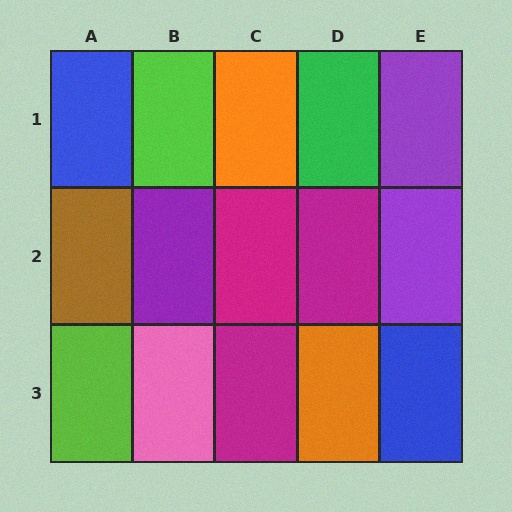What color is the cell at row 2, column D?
Magenta.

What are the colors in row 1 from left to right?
Blue, lime, orange, green, purple.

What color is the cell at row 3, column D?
Orange.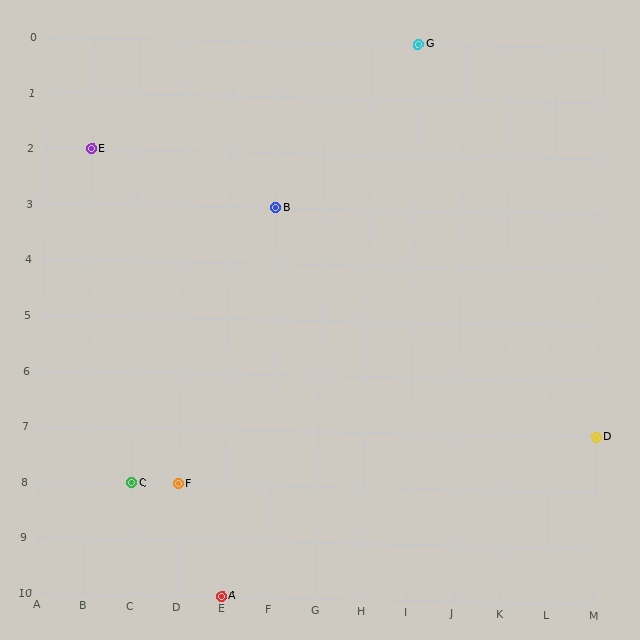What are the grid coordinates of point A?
Point A is at grid coordinates (E, 10).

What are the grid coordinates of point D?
Point D is at grid coordinates (M, 7).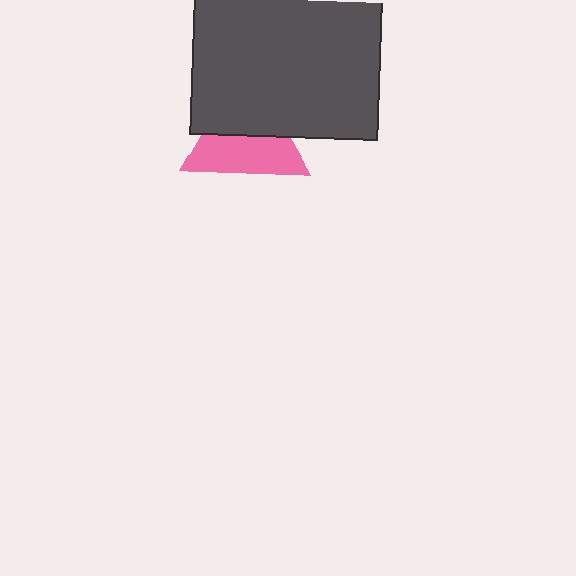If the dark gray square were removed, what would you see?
You would see the complete pink triangle.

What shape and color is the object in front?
The object in front is a dark gray square.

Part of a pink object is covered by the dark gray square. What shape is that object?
It is a triangle.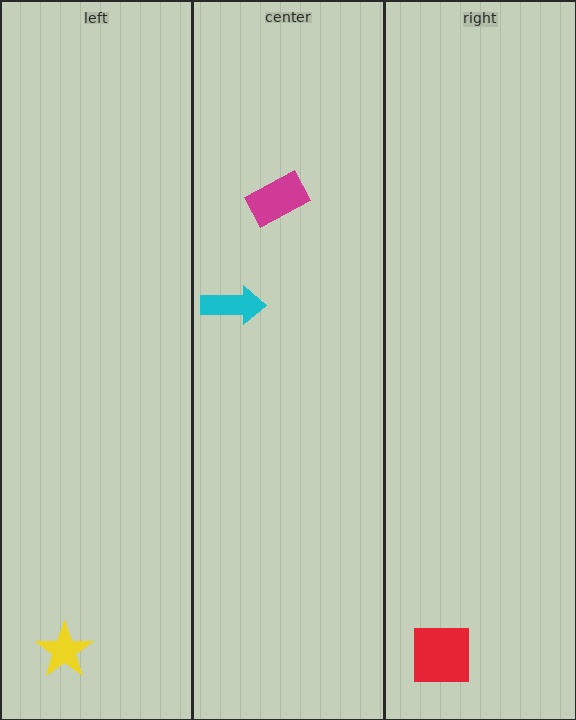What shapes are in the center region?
The magenta rectangle, the cyan arrow.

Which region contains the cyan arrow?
The center region.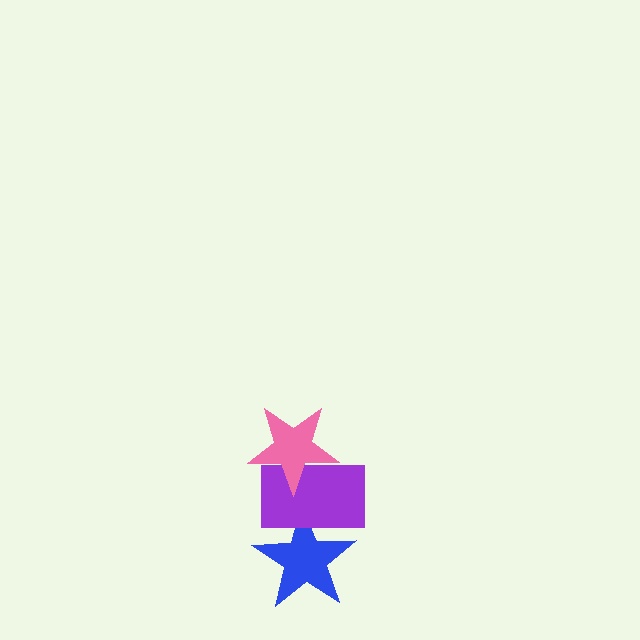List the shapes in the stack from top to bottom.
From top to bottom: the pink star, the purple rectangle, the blue star.